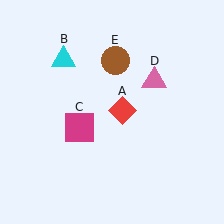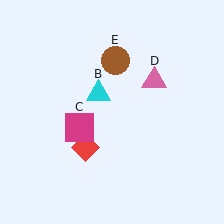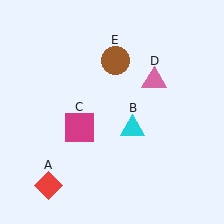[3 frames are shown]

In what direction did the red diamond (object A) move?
The red diamond (object A) moved down and to the left.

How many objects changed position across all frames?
2 objects changed position: red diamond (object A), cyan triangle (object B).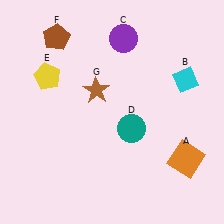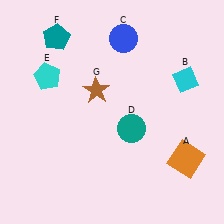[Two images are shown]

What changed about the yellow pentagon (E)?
In Image 1, E is yellow. In Image 2, it changed to cyan.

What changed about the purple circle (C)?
In Image 1, C is purple. In Image 2, it changed to blue.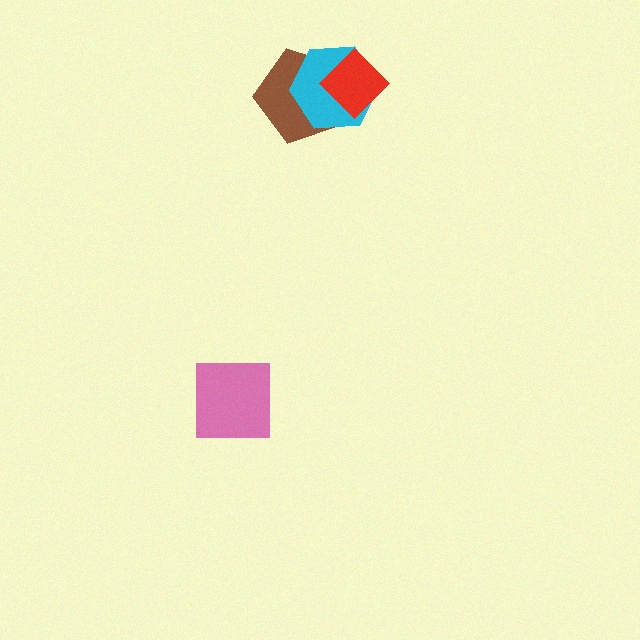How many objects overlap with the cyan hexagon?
2 objects overlap with the cyan hexagon.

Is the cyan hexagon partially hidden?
Yes, it is partially covered by another shape.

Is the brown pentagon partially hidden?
Yes, it is partially covered by another shape.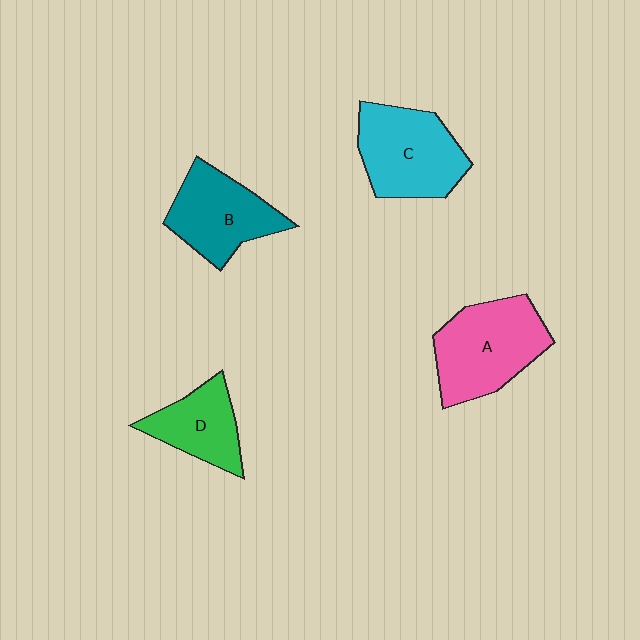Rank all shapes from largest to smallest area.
From largest to smallest: A (pink), C (cyan), B (teal), D (green).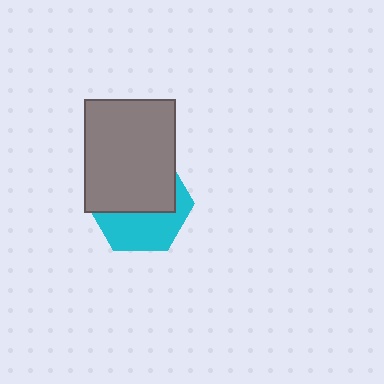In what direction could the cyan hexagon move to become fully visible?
The cyan hexagon could move down. That would shift it out from behind the gray rectangle entirely.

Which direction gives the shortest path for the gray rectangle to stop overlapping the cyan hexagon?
Moving up gives the shortest separation.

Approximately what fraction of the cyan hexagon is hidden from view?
Roughly 56% of the cyan hexagon is hidden behind the gray rectangle.